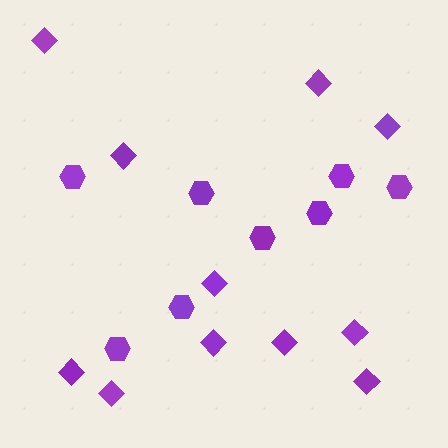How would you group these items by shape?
There are 2 groups: one group of hexagons (8) and one group of diamonds (11).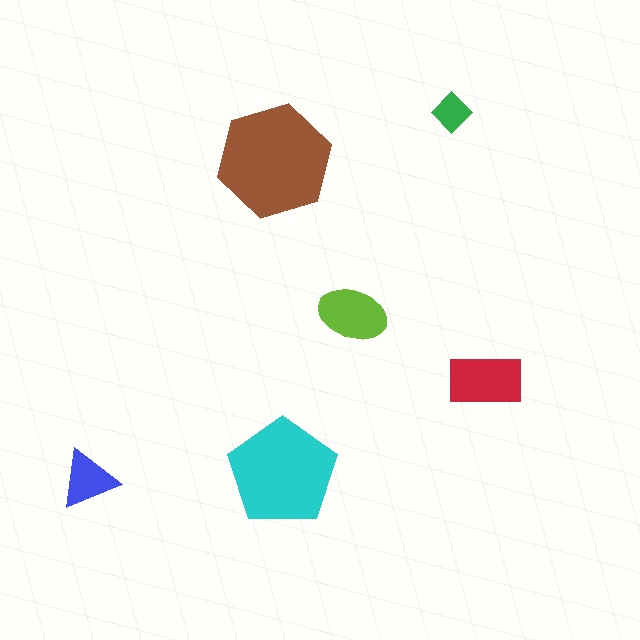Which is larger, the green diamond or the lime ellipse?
The lime ellipse.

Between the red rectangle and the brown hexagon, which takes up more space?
The brown hexagon.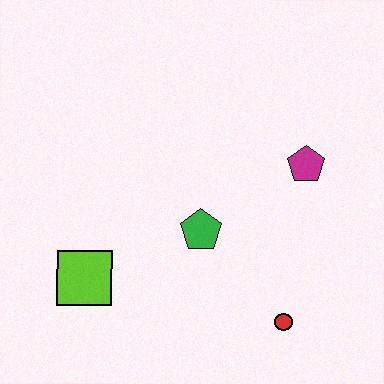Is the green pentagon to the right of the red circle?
No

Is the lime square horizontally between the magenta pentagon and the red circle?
No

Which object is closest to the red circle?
The green pentagon is closest to the red circle.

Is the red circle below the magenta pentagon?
Yes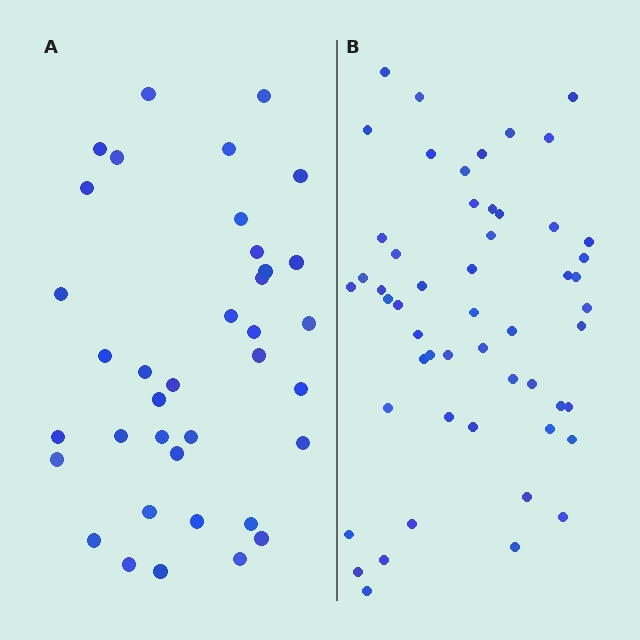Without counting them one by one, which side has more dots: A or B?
Region B (the right region) has more dots.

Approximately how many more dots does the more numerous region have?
Region B has approximately 15 more dots than region A.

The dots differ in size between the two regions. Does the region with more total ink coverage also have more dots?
No. Region A has more total ink coverage because its dots are larger, but region B actually contains more individual dots. Total area can be misleading — the number of items is what matters here.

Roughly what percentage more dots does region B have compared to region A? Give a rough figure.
About 45% more.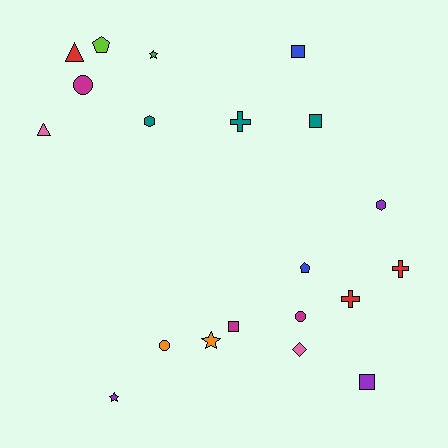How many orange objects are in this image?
There are 2 orange objects.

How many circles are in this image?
There are 3 circles.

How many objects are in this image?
There are 20 objects.